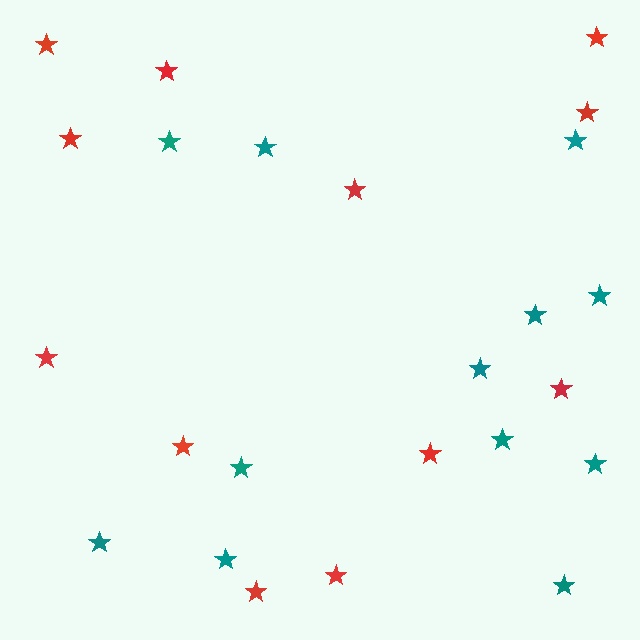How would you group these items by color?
There are 2 groups: one group of teal stars (12) and one group of red stars (12).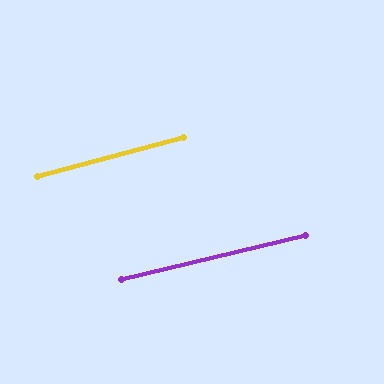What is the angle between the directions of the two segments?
Approximately 2 degrees.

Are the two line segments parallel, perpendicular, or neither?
Parallel — their directions differ by only 1.6°.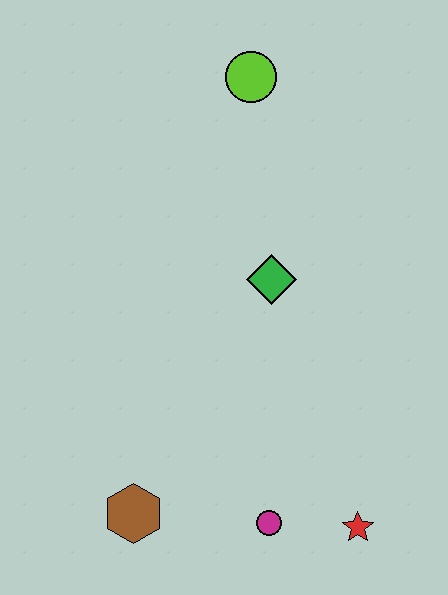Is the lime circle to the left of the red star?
Yes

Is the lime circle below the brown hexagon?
No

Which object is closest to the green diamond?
The lime circle is closest to the green diamond.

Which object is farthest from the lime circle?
The red star is farthest from the lime circle.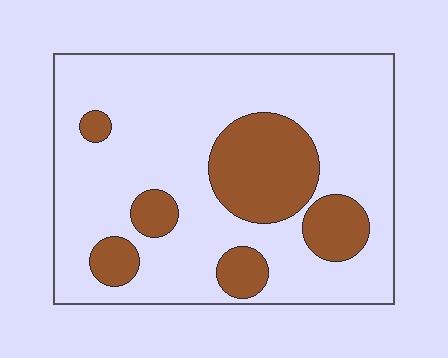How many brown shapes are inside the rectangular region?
6.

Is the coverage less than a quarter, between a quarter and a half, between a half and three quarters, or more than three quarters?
Less than a quarter.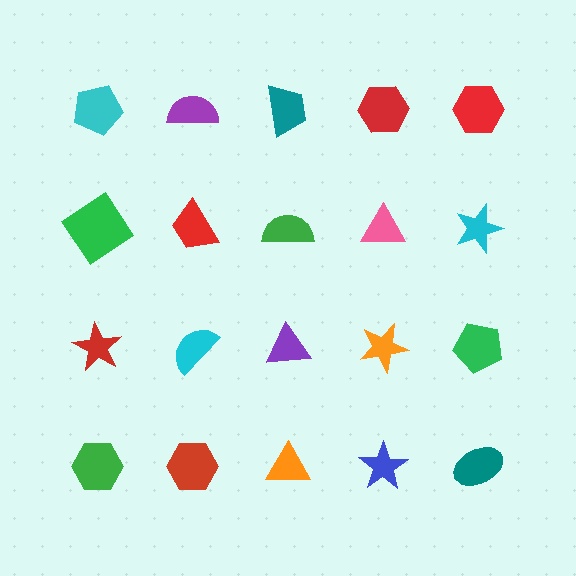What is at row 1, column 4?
A red hexagon.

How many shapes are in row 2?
5 shapes.